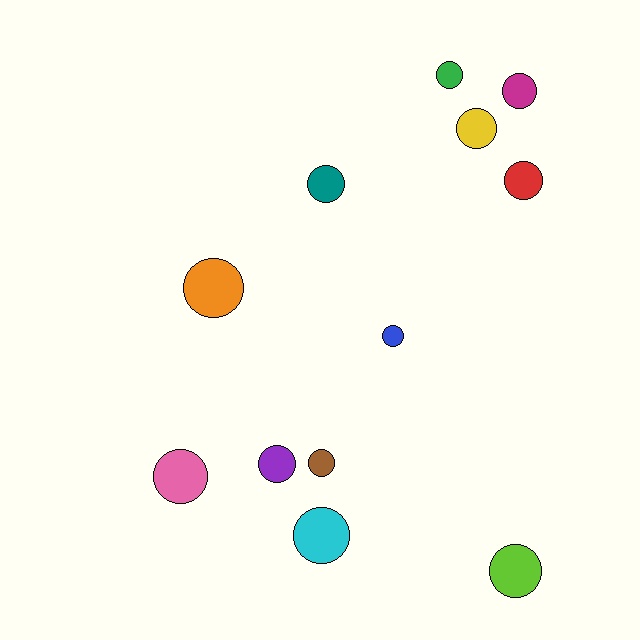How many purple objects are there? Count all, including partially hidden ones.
There is 1 purple object.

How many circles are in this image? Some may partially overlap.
There are 12 circles.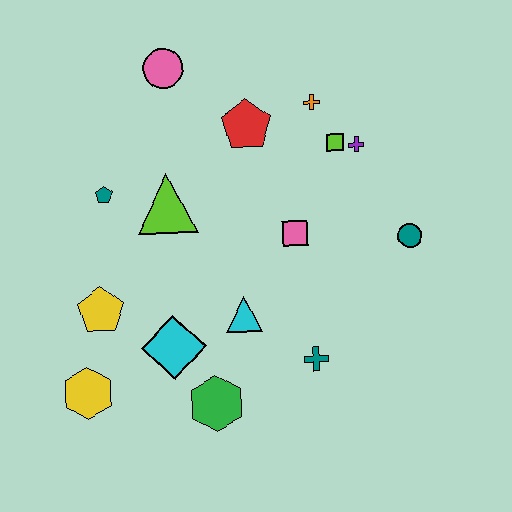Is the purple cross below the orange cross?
Yes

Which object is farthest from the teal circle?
The yellow hexagon is farthest from the teal circle.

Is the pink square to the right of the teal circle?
No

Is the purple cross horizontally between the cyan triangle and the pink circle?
No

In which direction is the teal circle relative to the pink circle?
The teal circle is to the right of the pink circle.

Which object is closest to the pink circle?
The red pentagon is closest to the pink circle.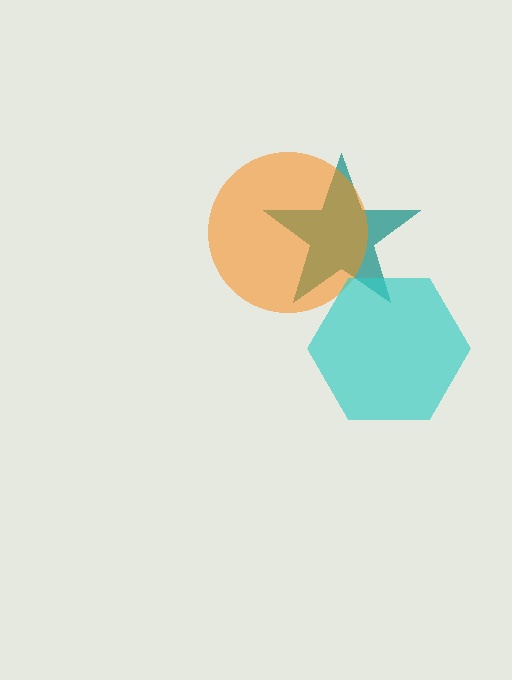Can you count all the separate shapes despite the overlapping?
Yes, there are 3 separate shapes.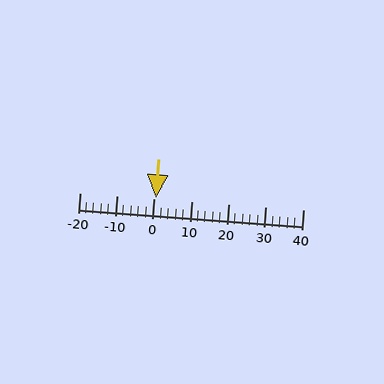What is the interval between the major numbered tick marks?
The major tick marks are spaced 10 units apart.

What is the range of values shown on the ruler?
The ruler shows values from -20 to 40.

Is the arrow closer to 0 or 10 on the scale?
The arrow is closer to 0.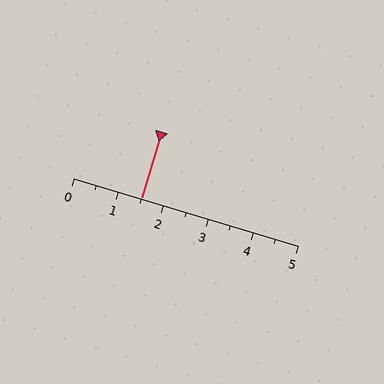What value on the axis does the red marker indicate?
The marker indicates approximately 1.5.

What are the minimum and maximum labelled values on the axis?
The axis runs from 0 to 5.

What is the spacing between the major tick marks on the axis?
The major ticks are spaced 1 apart.